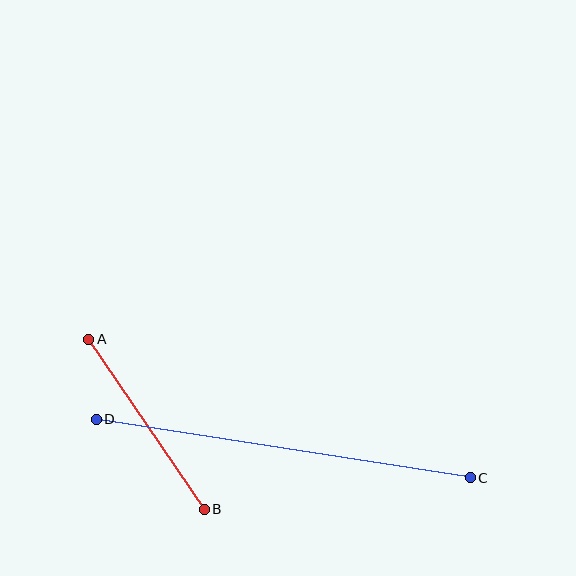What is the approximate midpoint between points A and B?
The midpoint is at approximately (146, 424) pixels.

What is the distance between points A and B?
The distance is approximately 206 pixels.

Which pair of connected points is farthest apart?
Points C and D are farthest apart.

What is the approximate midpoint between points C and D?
The midpoint is at approximately (283, 449) pixels.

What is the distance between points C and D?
The distance is approximately 379 pixels.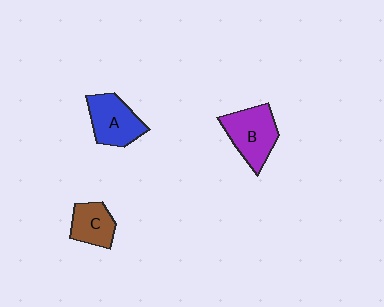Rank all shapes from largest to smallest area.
From largest to smallest: B (purple), A (blue), C (brown).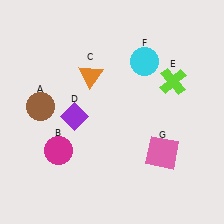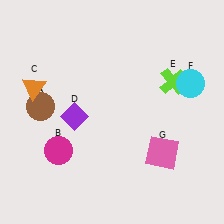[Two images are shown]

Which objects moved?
The objects that moved are: the orange triangle (C), the cyan circle (F).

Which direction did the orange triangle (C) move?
The orange triangle (C) moved left.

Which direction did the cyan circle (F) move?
The cyan circle (F) moved right.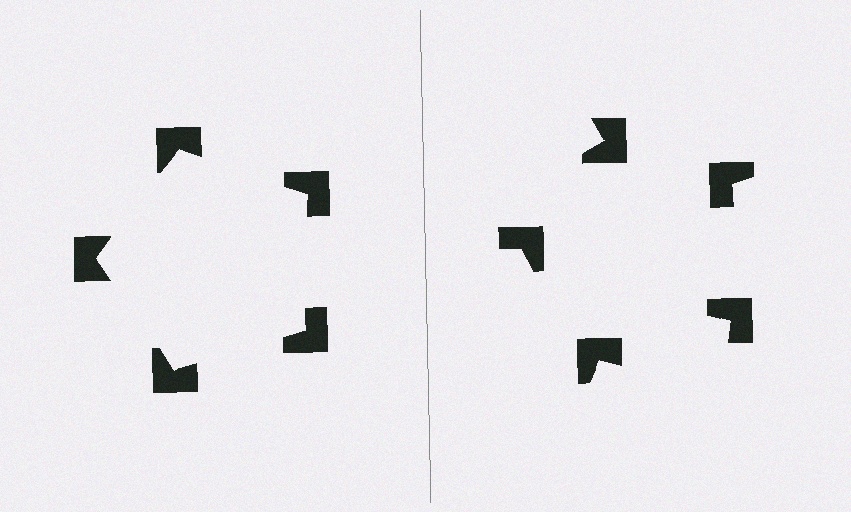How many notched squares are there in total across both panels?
10 — 5 on each side.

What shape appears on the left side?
An illusory pentagon.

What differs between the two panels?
The notched squares are positioned identically on both sides; only the wedge orientations differ. On the left they align to a pentagon; on the right they are misaligned.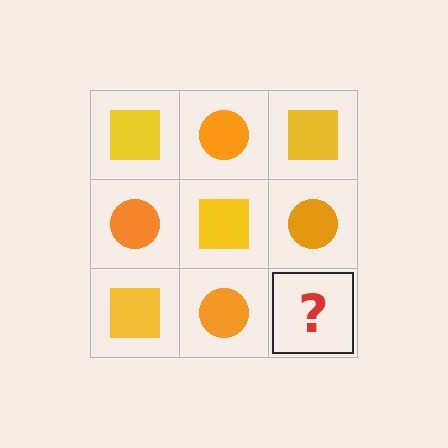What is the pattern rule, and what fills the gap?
The rule is that it alternates yellow square and orange circle in a checkerboard pattern. The gap should be filled with a yellow square.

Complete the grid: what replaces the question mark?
The question mark should be replaced with a yellow square.